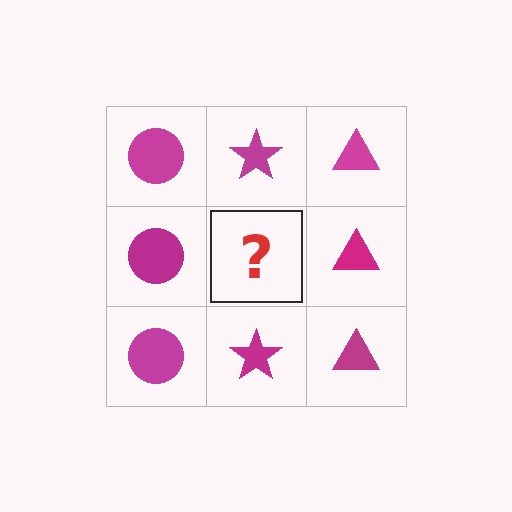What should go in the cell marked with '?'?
The missing cell should contain a magenta star.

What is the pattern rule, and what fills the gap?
The rule is that each column has a consistent shape. The gap should be filled with a magenta star.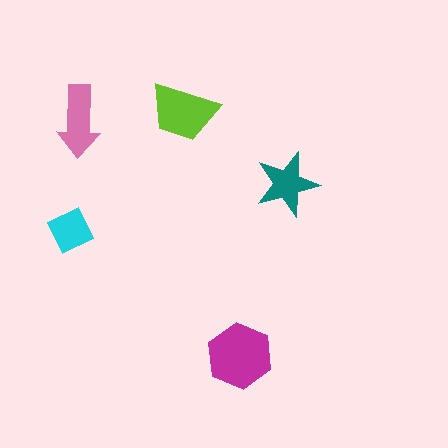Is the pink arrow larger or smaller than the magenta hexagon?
Smaller.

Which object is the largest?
The magenta hexagon.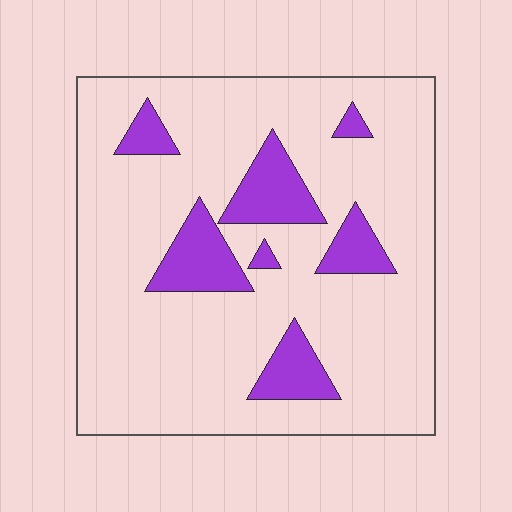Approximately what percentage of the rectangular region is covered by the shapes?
Approximately 15%.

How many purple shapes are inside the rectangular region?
7.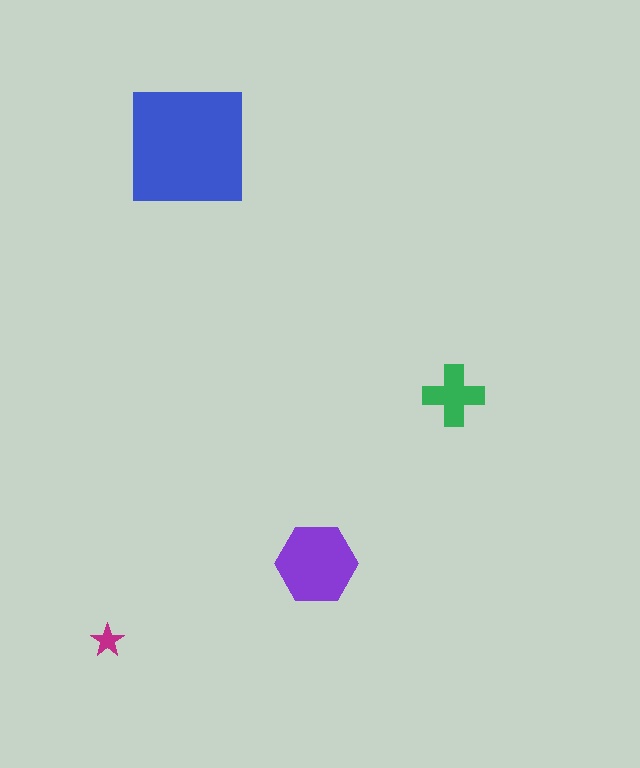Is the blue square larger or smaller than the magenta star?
Larger.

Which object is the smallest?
The magenta star.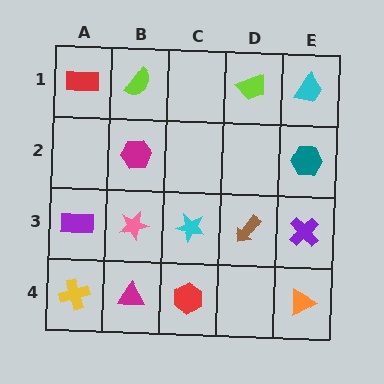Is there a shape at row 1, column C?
No, that cell is empty.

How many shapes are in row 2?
2 shapes.